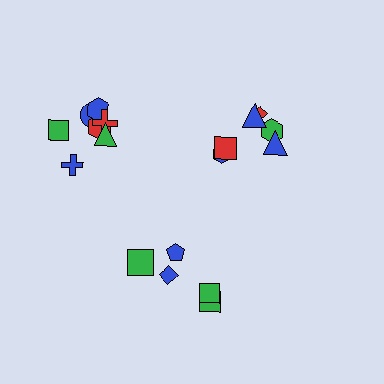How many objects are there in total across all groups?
There are 19 objects.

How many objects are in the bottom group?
There are 5 objects.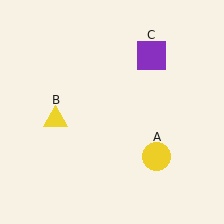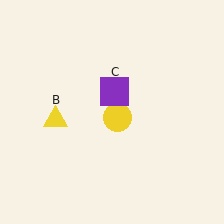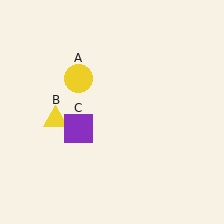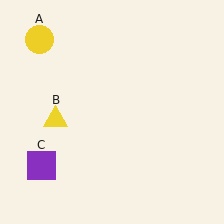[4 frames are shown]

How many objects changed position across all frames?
2 objects changed position: yellow circle (object A), purple square (object C).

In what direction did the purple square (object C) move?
The purple square (object C) moved down and to the left.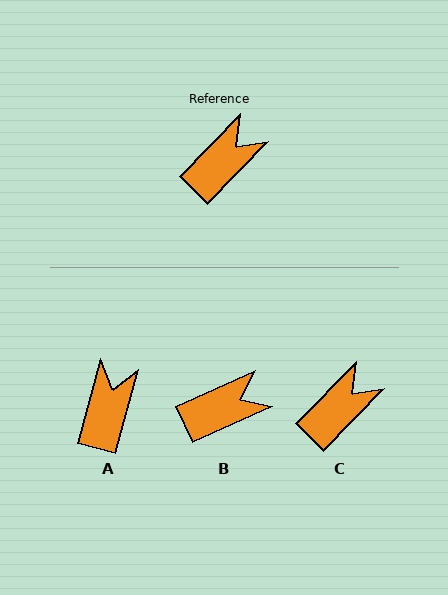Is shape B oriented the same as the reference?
No, it is off by about 21 degrees.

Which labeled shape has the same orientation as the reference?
C.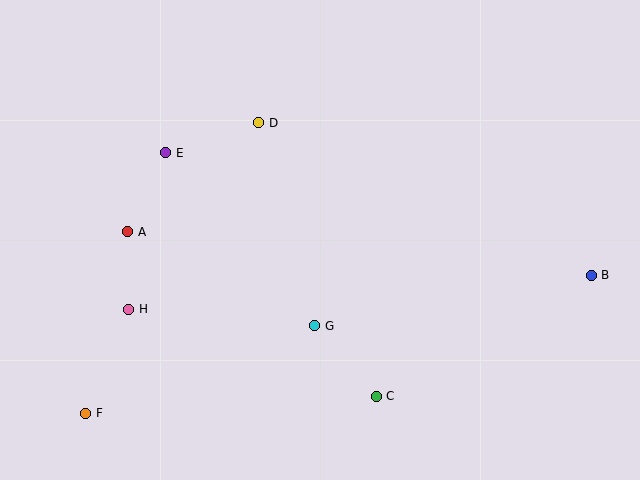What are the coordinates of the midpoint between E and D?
The midpoint between E and D is at (212, 138).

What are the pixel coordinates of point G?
Point G is at (315, 326).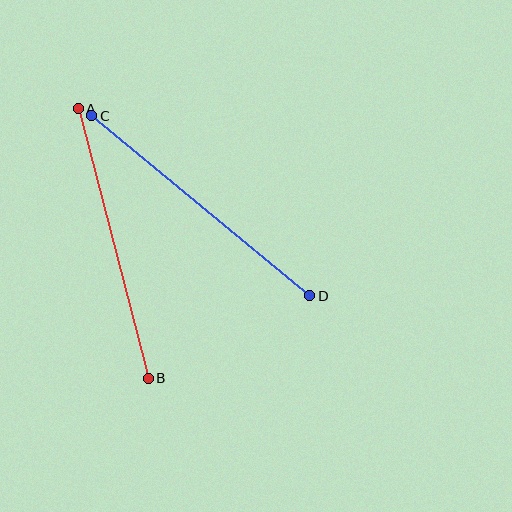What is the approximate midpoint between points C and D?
The midpoint is at approximately (201, 206) pixels.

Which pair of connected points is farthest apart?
Points C and D are farthest apart.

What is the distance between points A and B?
The distance is approximately 278 pixels.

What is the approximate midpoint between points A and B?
The midpoint is at approximately (113, 244) pixels.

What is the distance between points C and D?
The distance is approximately 283 pixels.